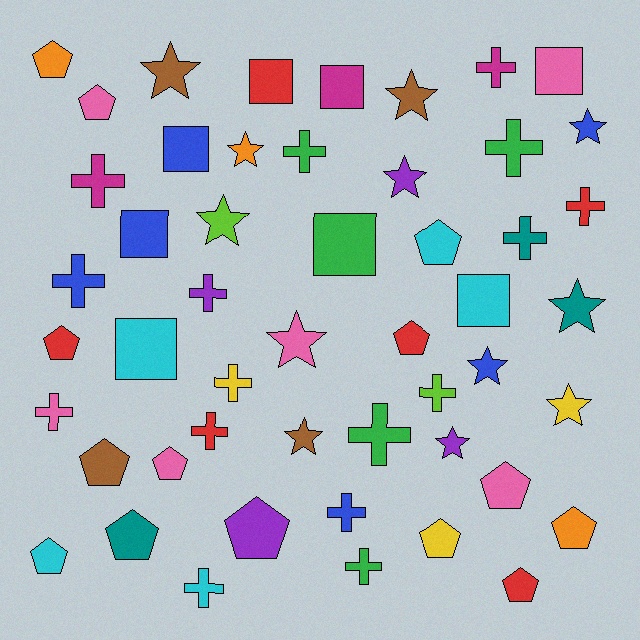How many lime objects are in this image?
There are 2 lime objects.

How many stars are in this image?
There are 12 stars.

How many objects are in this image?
There are 50 objects.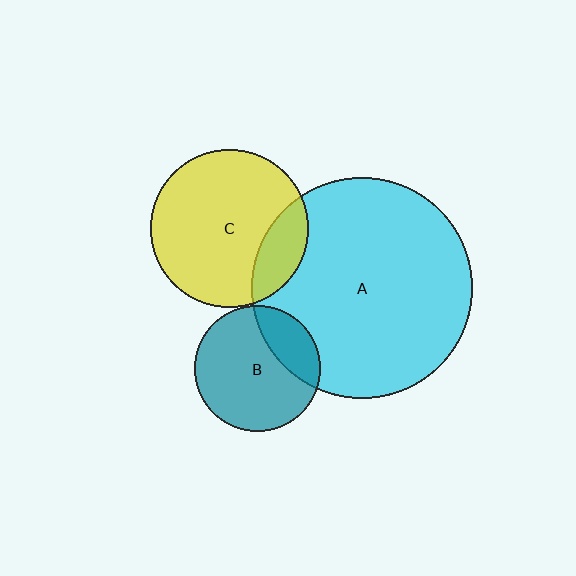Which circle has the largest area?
Circle A (cyan).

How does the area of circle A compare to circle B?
Approximately 3.1 times.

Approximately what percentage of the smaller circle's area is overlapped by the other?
Approximately 20%.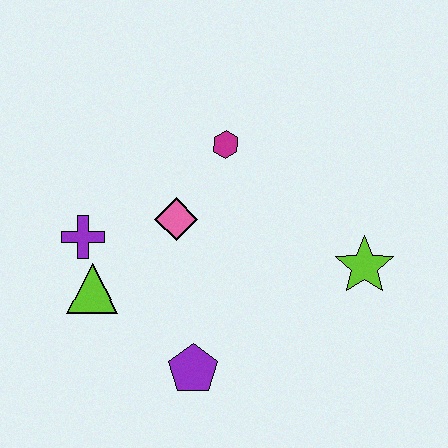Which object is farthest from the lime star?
The purple cross is farthest from the lime star.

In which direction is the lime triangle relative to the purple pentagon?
The lime triangle is to the left of the purple pentagon.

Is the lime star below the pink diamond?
Yes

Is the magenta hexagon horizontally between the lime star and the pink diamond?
Yes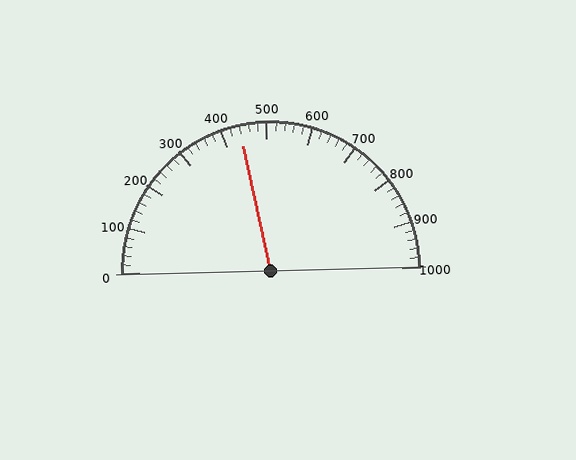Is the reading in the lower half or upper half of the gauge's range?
The reading is in the lower half of the range (0 to 1000).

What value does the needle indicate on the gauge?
The needle indicates approximately 440.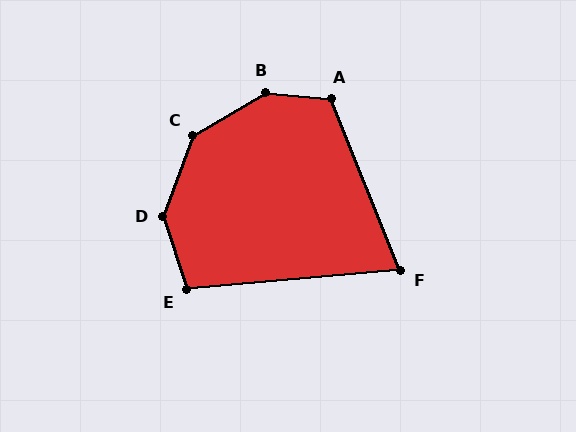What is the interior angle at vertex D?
Approximately 142 degrees (obtuse).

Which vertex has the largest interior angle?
B, at approximately 145 degrees.